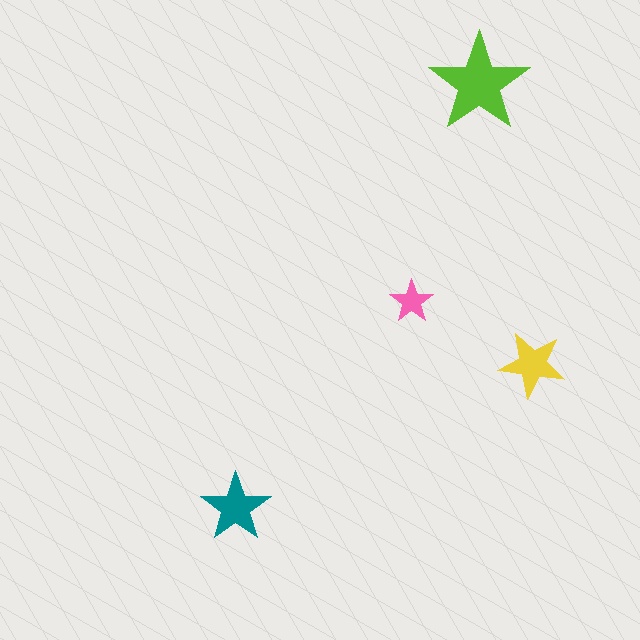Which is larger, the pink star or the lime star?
The lime one.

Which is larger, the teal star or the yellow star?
The teal one.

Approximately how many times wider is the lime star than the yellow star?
About 1.5 times wider.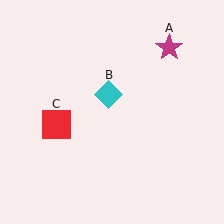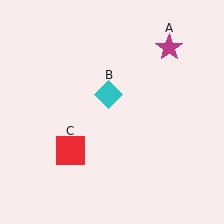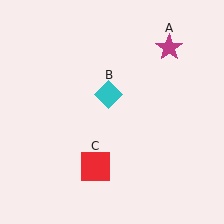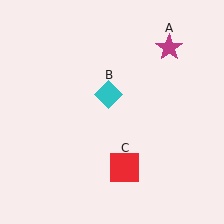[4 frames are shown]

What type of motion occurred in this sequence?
The red square (object C) rotated counterclockwise around the center of the scene.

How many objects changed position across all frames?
1 object changed position: red square (object C).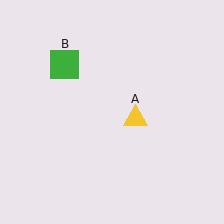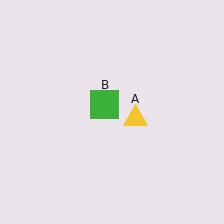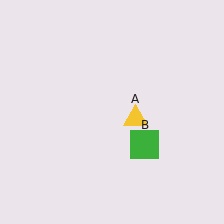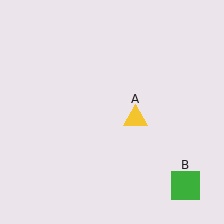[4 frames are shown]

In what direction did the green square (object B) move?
The green square (object B) moved down and to the right.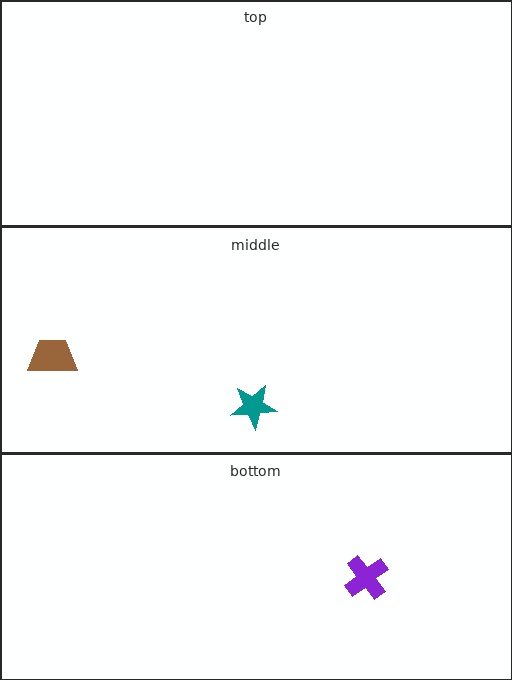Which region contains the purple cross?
The bottom region.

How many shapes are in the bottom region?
1.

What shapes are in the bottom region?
The purple cross.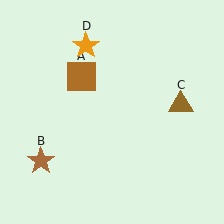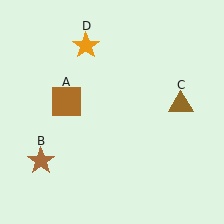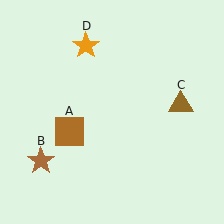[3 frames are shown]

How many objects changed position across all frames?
1 object changed position: brown square (object A).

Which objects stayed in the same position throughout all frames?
Brown star (object B) and brown triangle (object C) and orange star (object D) remained stationary.